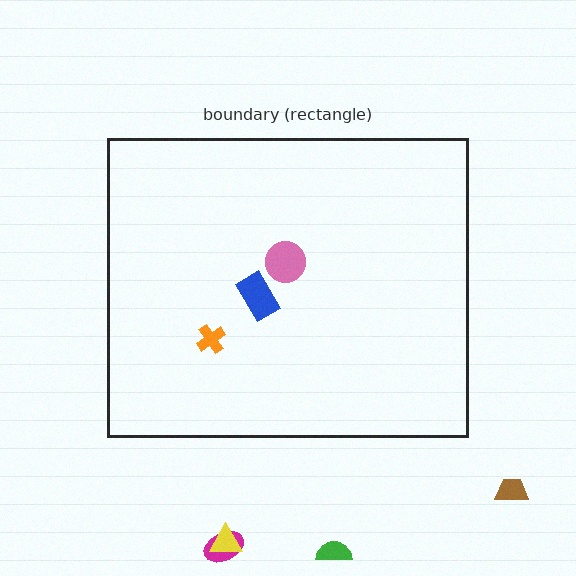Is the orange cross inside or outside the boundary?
Inside.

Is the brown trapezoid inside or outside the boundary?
Outside.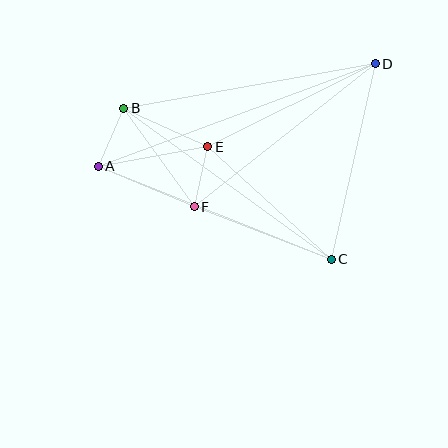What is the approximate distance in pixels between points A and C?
The distance between A and C is approximately 251 pixels.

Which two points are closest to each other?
Points E and F are closest to each other.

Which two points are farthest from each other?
Points A and D are farthest from each other.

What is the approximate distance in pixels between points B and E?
The distance between B and E is approximately 92 pixels.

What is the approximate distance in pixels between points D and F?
The distance between D and F is approximately 231 pixels.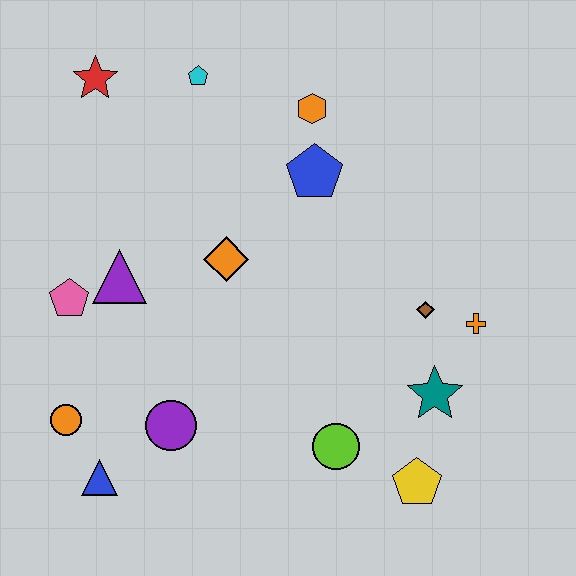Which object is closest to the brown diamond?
The orange cross is closest to the brown diamond.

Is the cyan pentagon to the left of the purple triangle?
No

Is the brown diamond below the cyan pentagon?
Yes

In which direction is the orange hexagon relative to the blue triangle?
The orange hexagon is above the blue triangle.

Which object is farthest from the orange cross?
The red star is farthest from the orange cross.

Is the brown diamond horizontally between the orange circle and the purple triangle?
No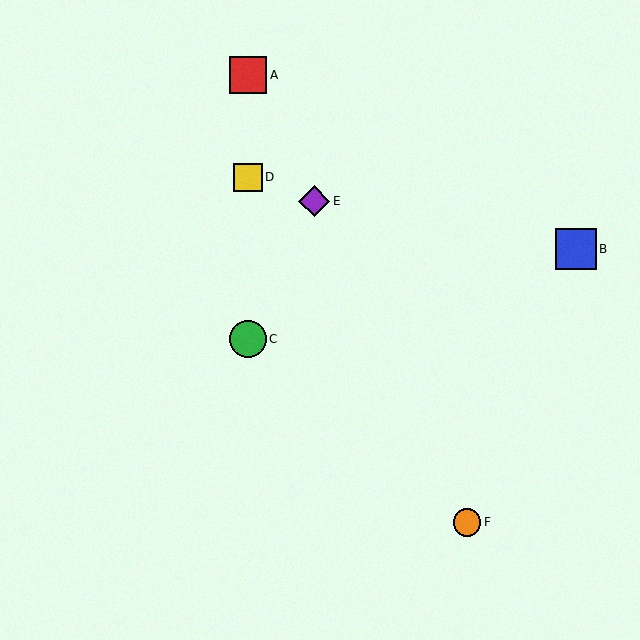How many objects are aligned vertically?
3 objects (A, C, D) are aligned vertically.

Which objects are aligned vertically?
Objects A, C, D are aligned vertically.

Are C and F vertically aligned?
No, C is at x≈248 and F is at x≈467.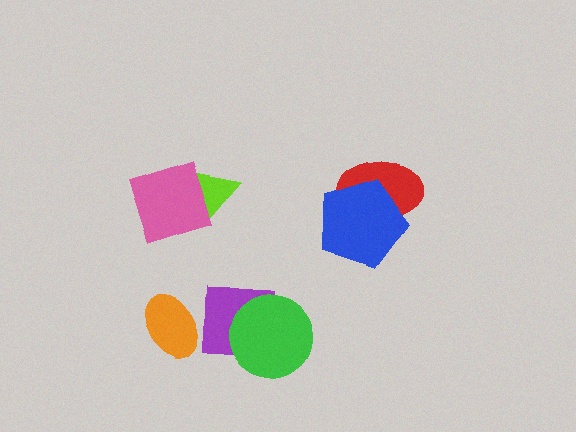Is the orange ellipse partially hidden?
No, no other shape covers it.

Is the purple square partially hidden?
Yes, it is partially covered by another shape.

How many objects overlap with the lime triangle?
1 object overlaps with the lime triangle.